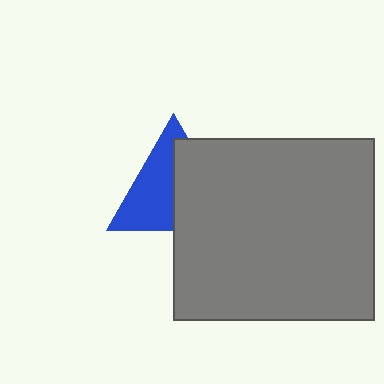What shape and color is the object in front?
The object in front is a gray rectangle.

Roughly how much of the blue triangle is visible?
About half of it is visible (roughly 52%).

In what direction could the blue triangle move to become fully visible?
The blue triangle could move left. That would shift it out from behind the gray rectangle entirely.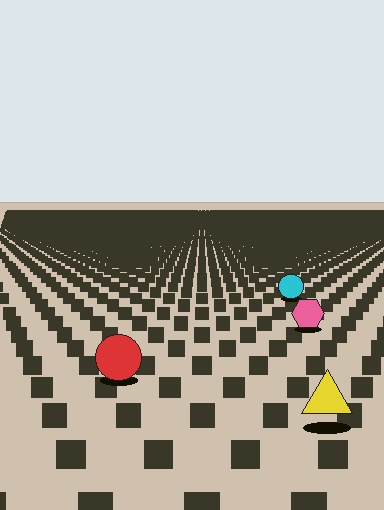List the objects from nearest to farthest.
From nearest to farthest: the yellow triangle, the red circle, the pink hexagon, the cyan circle.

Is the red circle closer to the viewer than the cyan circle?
Yes. The red circle is closer — you can tell from the texture gradient: the ground texture is coarser near it.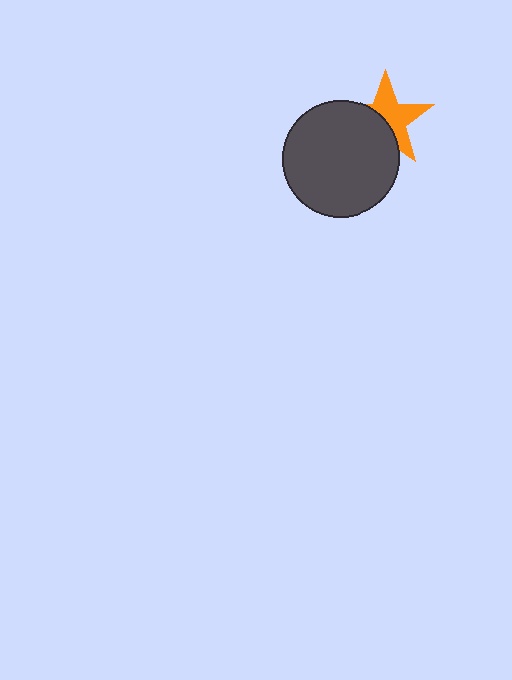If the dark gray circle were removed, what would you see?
You would see the complete orange star.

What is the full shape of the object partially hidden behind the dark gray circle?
The partially hidden object is an orange star.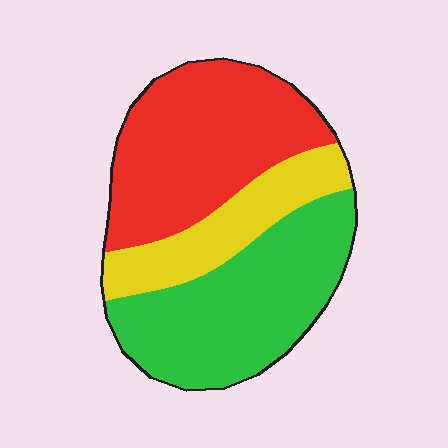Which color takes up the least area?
Yellow, at roughly 20%.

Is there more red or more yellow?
Red.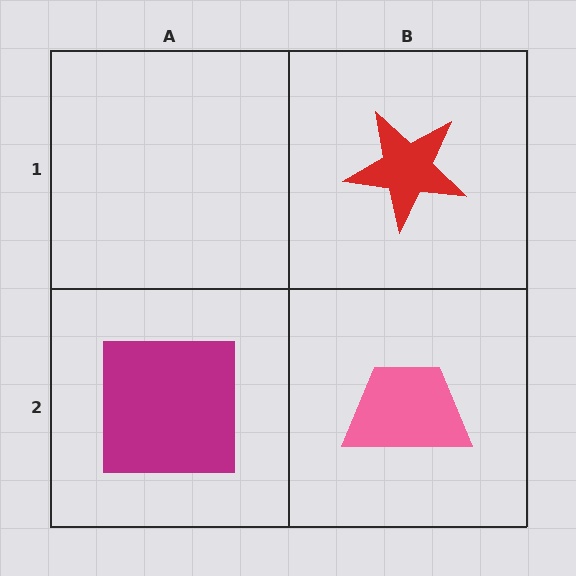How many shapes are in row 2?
2 shapes.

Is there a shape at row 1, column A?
No, that cell is empty.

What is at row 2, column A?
A magenta square.